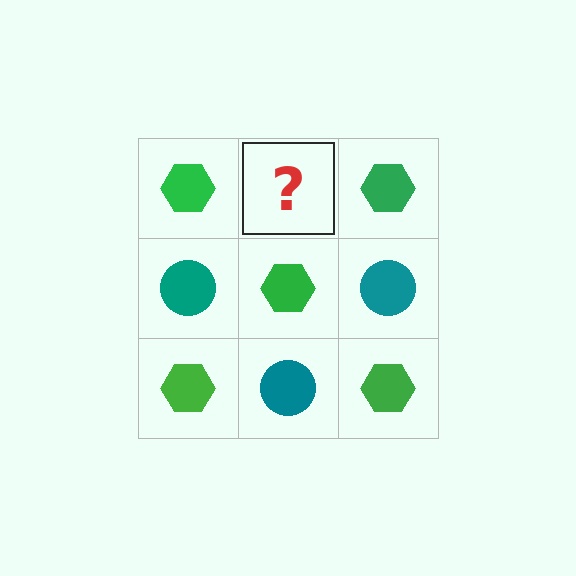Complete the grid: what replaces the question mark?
The question mark should be replaced with a teal circle.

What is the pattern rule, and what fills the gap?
The rule is that it alternates green hexagon and teal circle in a checkerboard pattern. The gap should be filled with a teal circle.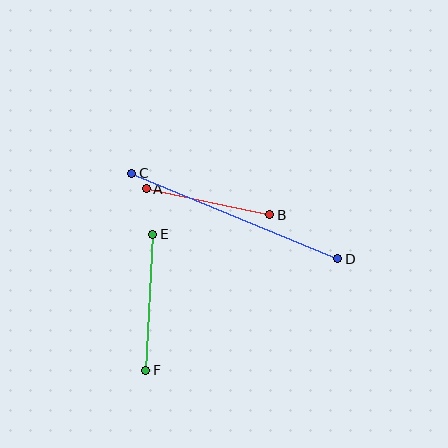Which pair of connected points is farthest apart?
Points C and D are farthest apart.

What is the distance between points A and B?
The distance is approximately 126 pixels.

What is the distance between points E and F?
The distance is approximately 136 pixels.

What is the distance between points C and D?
The distance is approximately 223 pixels.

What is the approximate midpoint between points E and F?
The midpoint is at approximately (149, 302) pixels.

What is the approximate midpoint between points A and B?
The midpoint is at approximately (208, 202) pixels.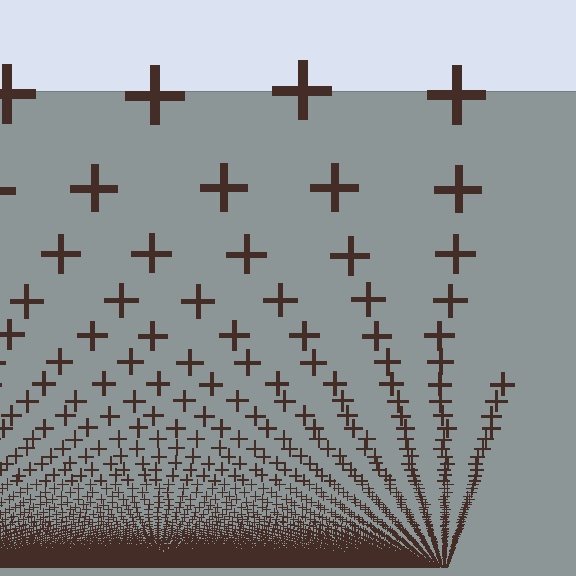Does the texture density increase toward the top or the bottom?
Density increases toward the bottom.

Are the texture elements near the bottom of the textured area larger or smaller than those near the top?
Smaller. The gradient is inverted — elements near the bottom are smaller and denser.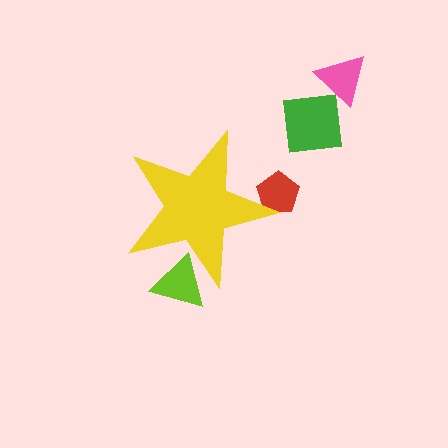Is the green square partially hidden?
No, the green square is fully visible.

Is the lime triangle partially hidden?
Yes, the lime triangle is partially hidden behind the yellow star.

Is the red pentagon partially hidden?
Yes, the red pentagon is partially hidden behind the yellow star.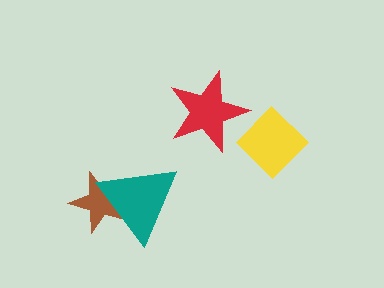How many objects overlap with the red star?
0 objects overlap with the red star.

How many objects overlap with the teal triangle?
1 object overlaps with the teal triangle.